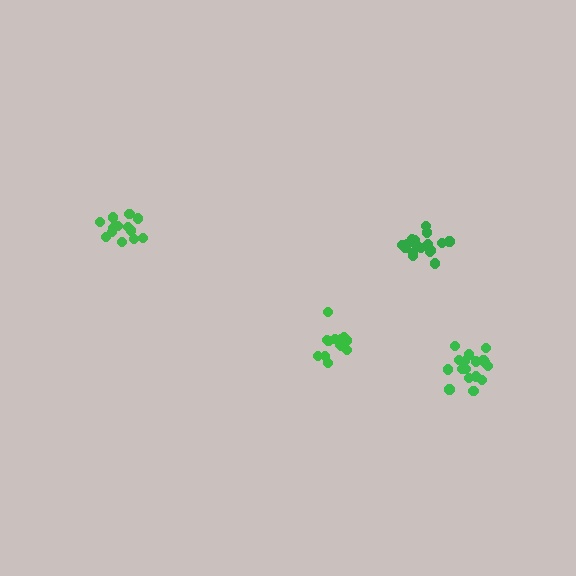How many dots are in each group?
Group 1: 15 dots, Group 2: 13 dots, Group 3: 17 dots, Group 4: 18 dots (63 total).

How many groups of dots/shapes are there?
There are 4 groups.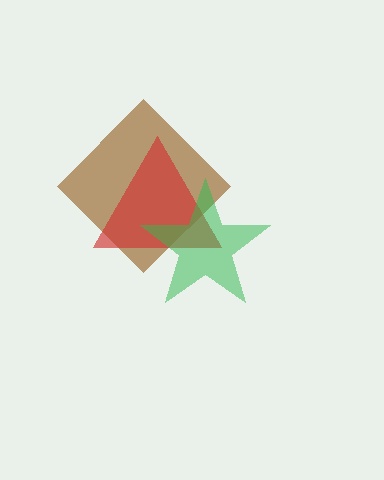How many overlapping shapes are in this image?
There are 3 overlapping shapes in the image.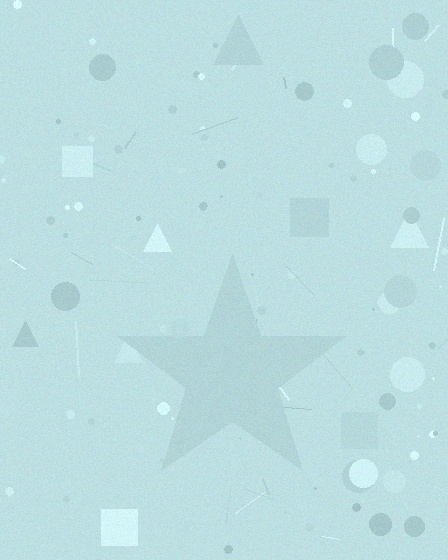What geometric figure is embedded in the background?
A star is embedded in the background.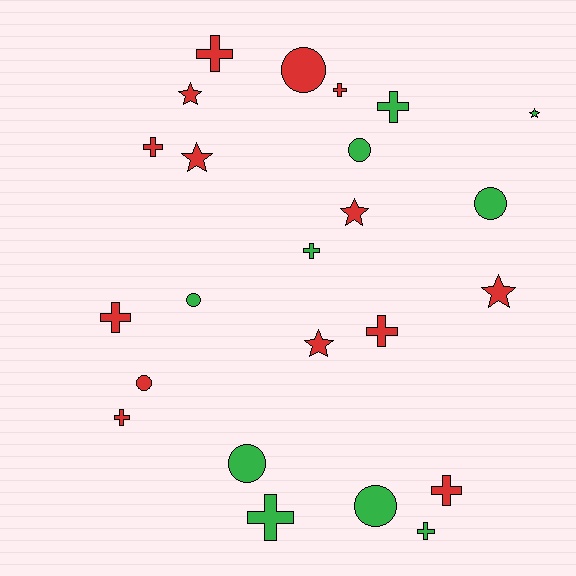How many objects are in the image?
There are 24 objects.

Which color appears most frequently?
Red, with 14 objects.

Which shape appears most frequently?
Cross, with 11 objects.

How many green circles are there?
There are 5 green circles.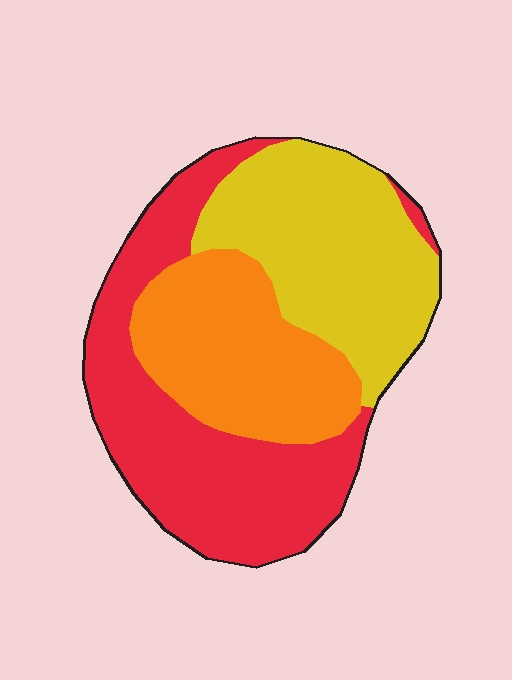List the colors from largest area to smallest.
From largest to smallest: red, yellow, orange.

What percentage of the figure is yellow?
Yellow covers roughly 35% of the figure.